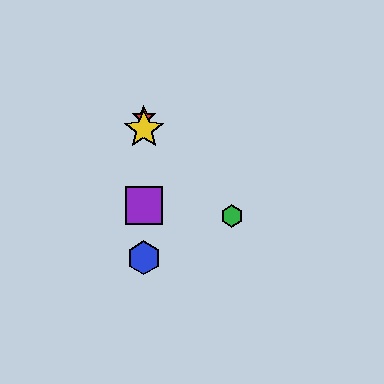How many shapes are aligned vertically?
4 shapes (the red star, the blue hexagon, the yellow star, the purple square) are aligned vertically.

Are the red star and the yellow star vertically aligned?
Yes, both are at x≈144.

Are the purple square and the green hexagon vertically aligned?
No, the purple square is at x≈144 and the green hexagon is at x≈232.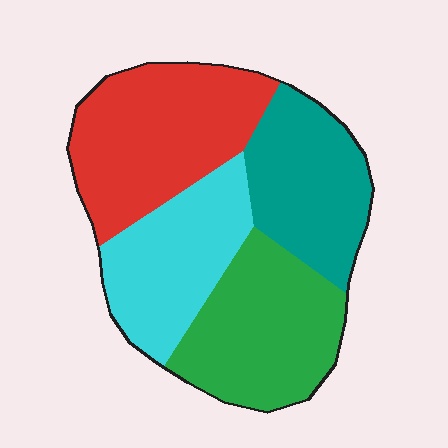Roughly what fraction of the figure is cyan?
Cyan covers 22% of the figure.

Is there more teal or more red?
Red.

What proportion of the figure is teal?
Teal takes up about one fifth (1/5) of the figure.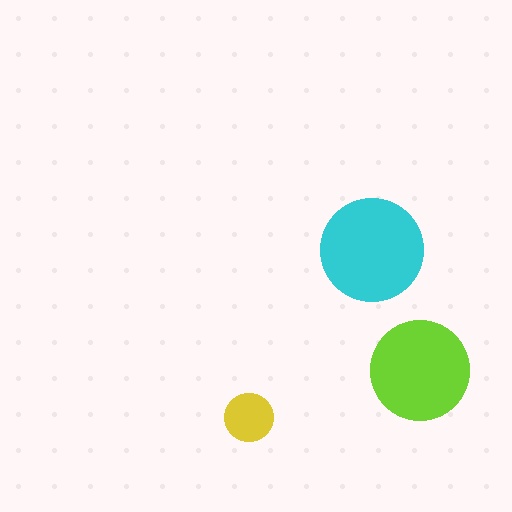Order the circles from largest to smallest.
the cyan one, the lime one, the yellow one.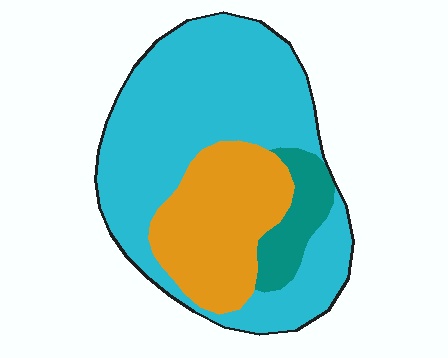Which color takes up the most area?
Cyan, at roughly 65%.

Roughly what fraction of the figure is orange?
Orange covers 27% of the figure.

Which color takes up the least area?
Teal, at roughly 10%.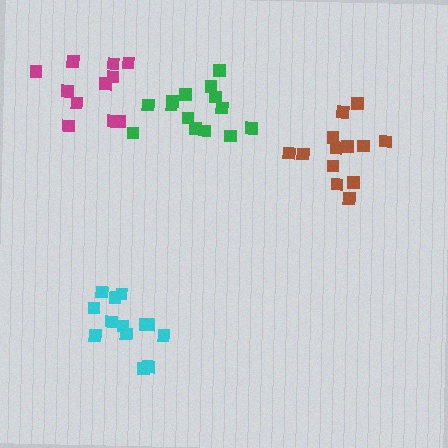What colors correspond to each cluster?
The clusters are colored: green, cyan, magenta, brown.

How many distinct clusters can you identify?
There are 4 distinct clusters.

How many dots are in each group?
Group 1: 14 dots, Group 2: 13 dots, Group 3: 11 dots, Group 4: 13 dots (51 total).